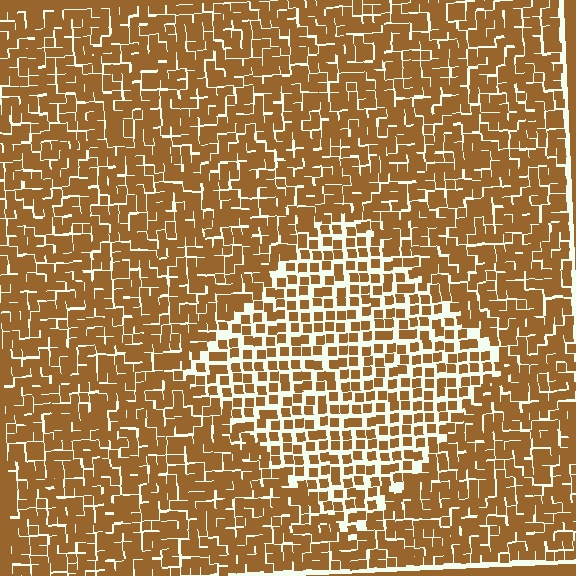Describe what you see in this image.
The image contains small brown elements arranged at two different densities. A diamond-shaped region is visible where the elements are less densely packed than the surrounding area.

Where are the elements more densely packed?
The elements are more densely packed outside the diamond boundary.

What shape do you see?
I see a diamond.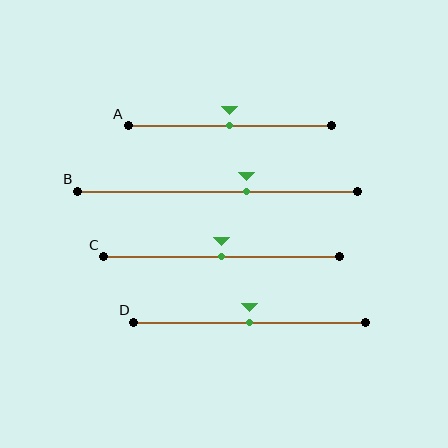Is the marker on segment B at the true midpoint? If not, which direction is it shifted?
No, the marker on segment B is shifted to the right by about 10% of the segment length.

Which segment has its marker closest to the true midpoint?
Segment A has its marker closest to the true midpoint.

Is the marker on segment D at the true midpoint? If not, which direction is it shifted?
Yes, the marker on segment D is at the true midpoint.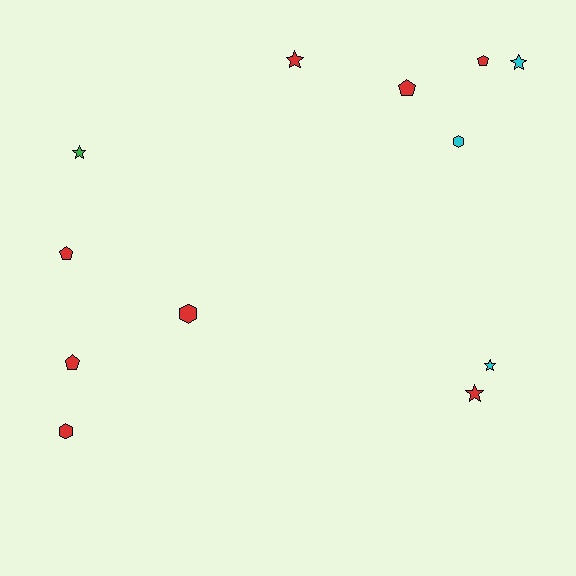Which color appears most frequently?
Red, with 8 objects.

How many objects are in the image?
There are 12 objects.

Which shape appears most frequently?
Star, with 5 objects.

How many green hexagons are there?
There are no green hexagons.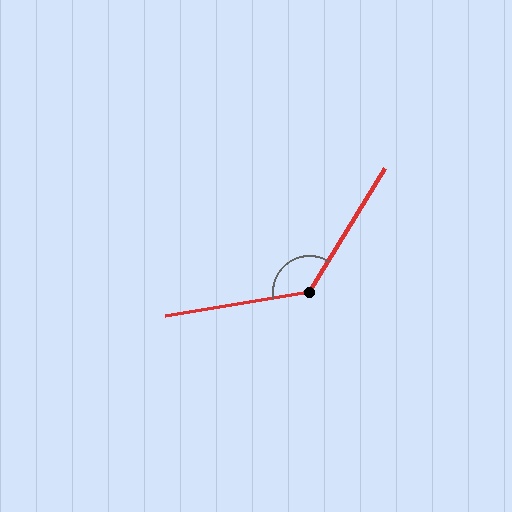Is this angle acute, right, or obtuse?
It is obtuse.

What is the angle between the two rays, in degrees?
Approximately 131 degrees.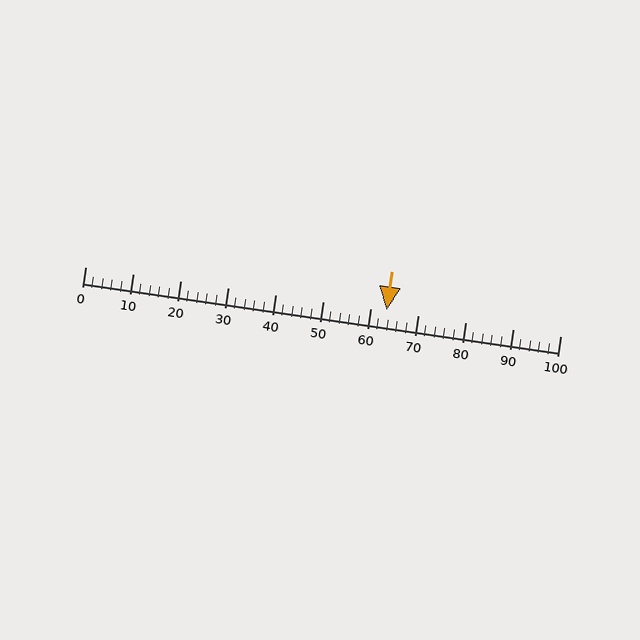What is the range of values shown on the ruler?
The ruler shows values from 0 to 100.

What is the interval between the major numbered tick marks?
The major tick marks are spaced 10 units apart.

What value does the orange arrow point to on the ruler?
The orange arrow points to approximately 64.